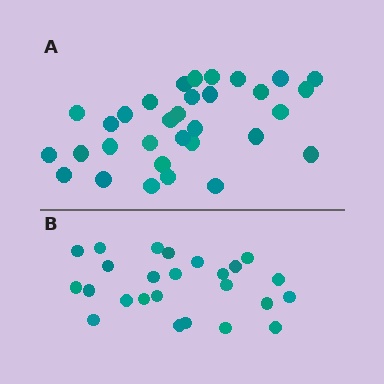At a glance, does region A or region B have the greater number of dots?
Region A (the top region) has more dots.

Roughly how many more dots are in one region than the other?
Region A has roughly 8 or so more dots than region B.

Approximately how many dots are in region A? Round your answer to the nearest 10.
About 30 dots. (The exact count is 32, which rounds to 30.)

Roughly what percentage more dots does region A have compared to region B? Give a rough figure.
About 30% more.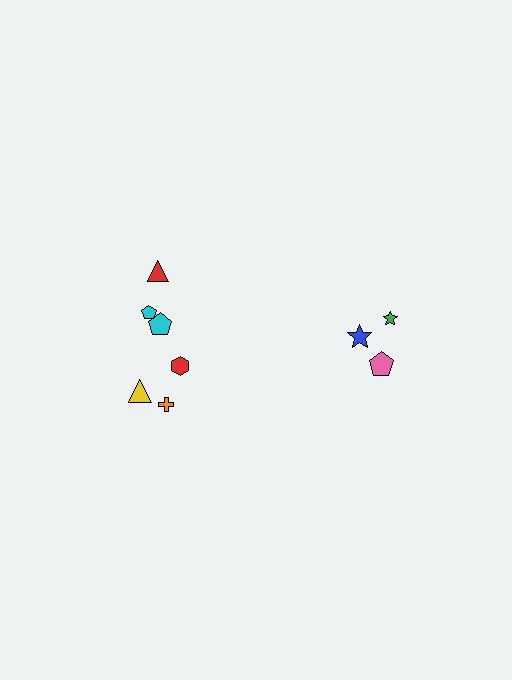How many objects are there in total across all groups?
There are 9 objects.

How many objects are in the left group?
There are 6 objects.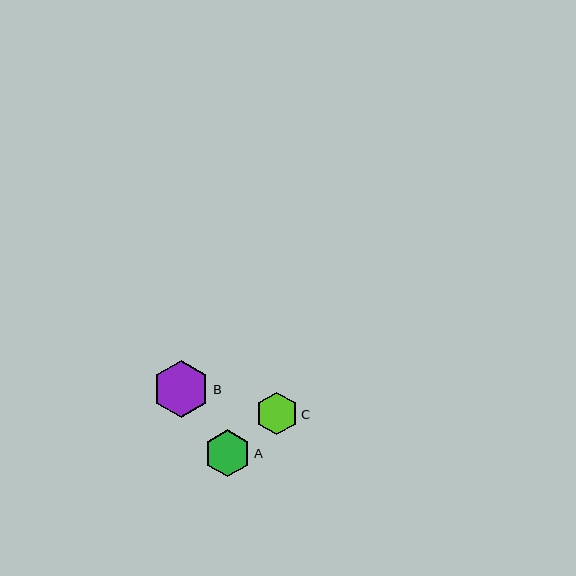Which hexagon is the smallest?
Hexagon C is the smallest with a size of approximately 43 pixels.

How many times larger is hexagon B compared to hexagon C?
Hexagon B is approximately 1.3 times the size of hexagon C.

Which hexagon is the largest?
Hexagon B is the largest with a size of approximately 57 pixels.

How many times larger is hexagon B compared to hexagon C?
Hexagon B is approximately 1.3 times the size of hexagon C.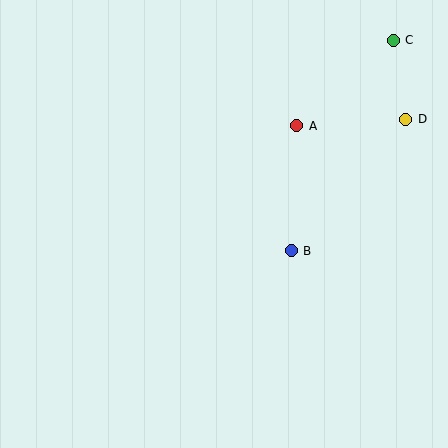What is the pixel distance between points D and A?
The distance between D and A is 109 pixels.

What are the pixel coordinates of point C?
Point C is at (393, 40).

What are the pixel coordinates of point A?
Point A is at (297, 126).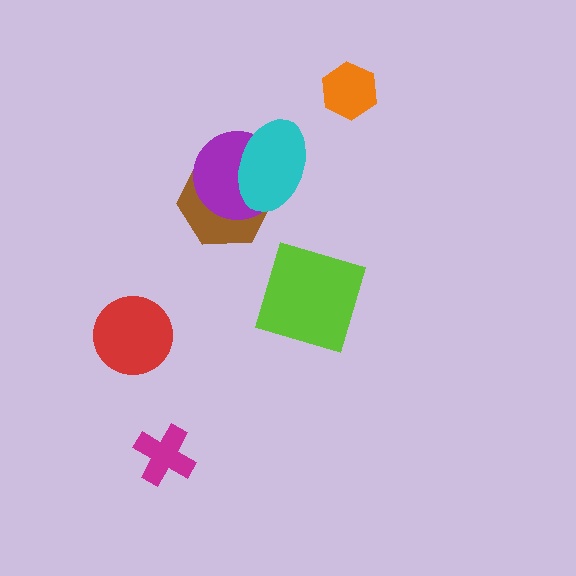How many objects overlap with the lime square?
0 objects overlap with the lime square.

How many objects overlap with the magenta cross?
0 objects overlap with the magenta cross.